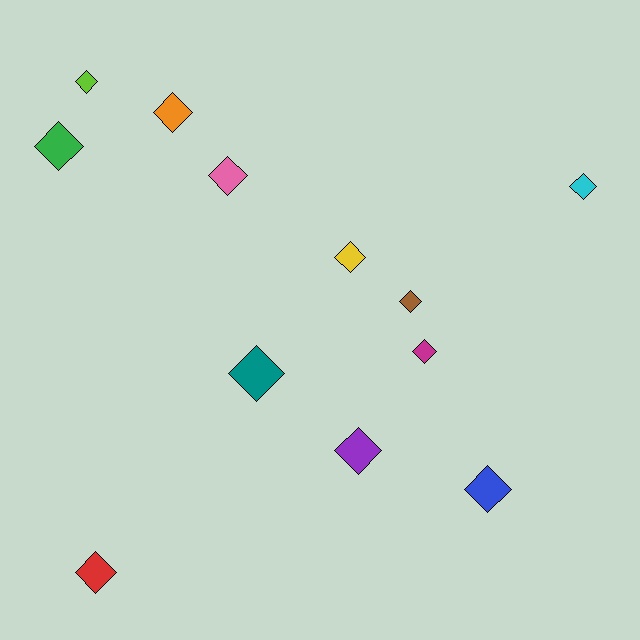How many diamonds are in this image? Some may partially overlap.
There are 12 diamonds.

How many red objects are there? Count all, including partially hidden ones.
There is 1 red object.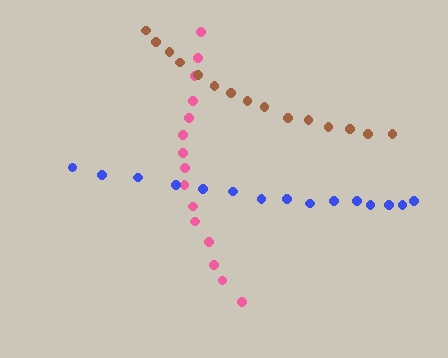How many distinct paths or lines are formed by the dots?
There are 3 distinct paths.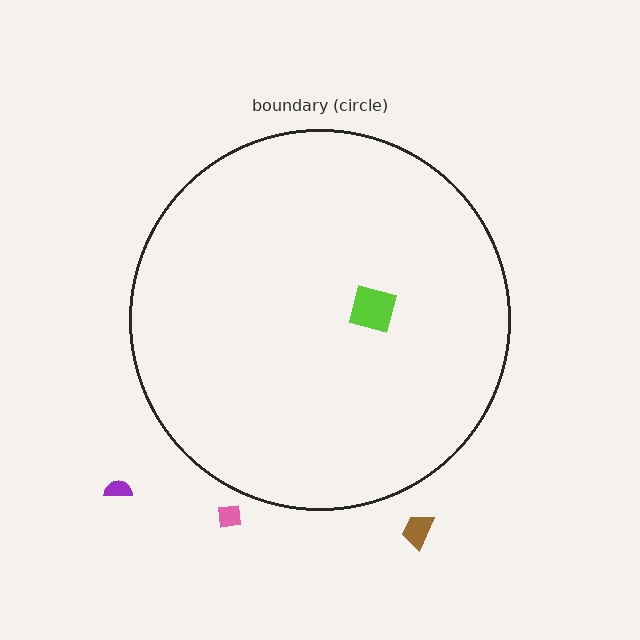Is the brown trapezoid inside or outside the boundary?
Outside.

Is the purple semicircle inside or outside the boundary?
Outside.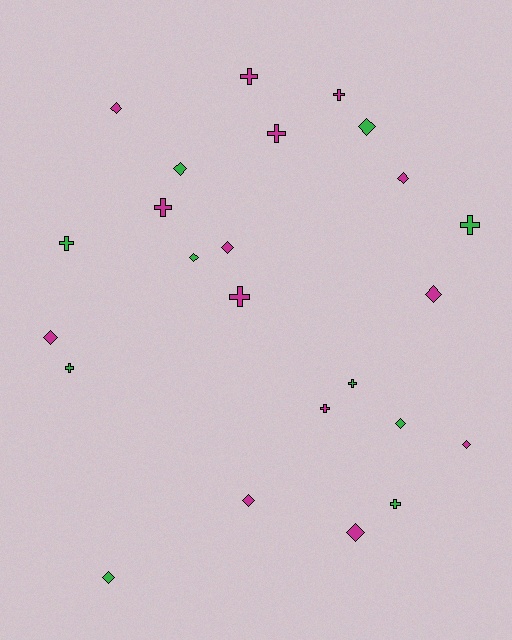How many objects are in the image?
There are 24 objects.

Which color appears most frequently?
Magenta, with 14 objects.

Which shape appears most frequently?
Diamond, with 13 objects.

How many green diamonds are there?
There are 5 green diamonds.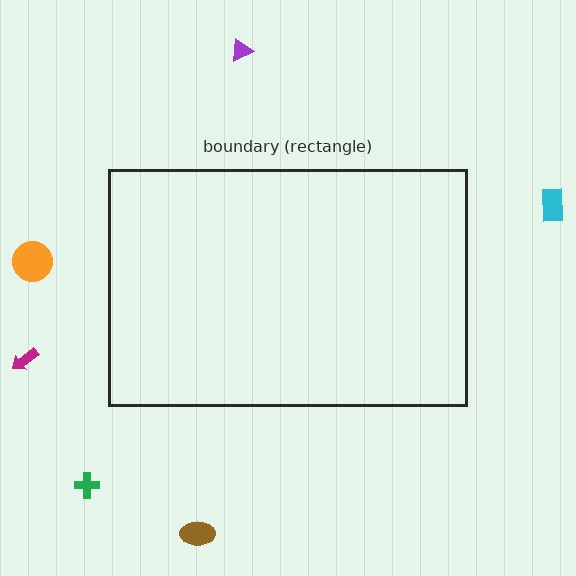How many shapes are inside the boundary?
0 inside, 6 outside.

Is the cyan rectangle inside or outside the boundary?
Outside.